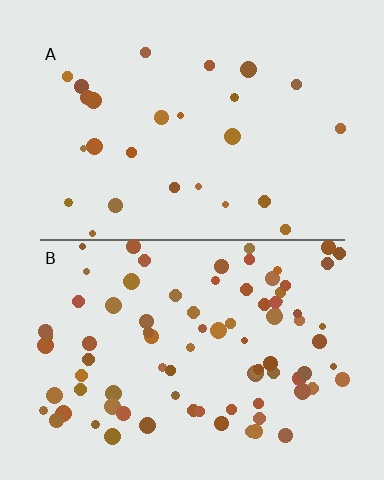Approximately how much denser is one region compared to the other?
Approximately 3.2× — region B over region A.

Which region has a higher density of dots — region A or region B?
B (the bottom).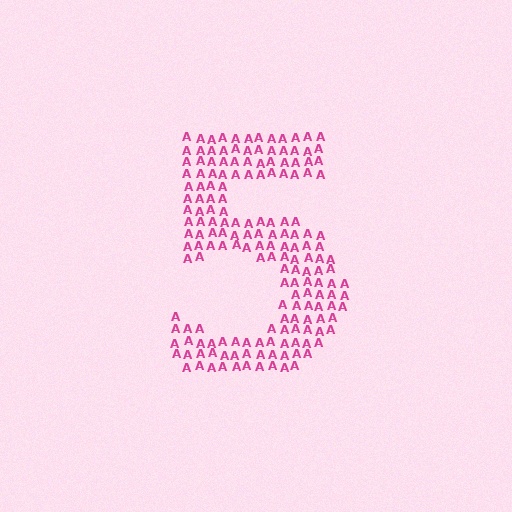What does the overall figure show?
The overall figure shows the digit 5.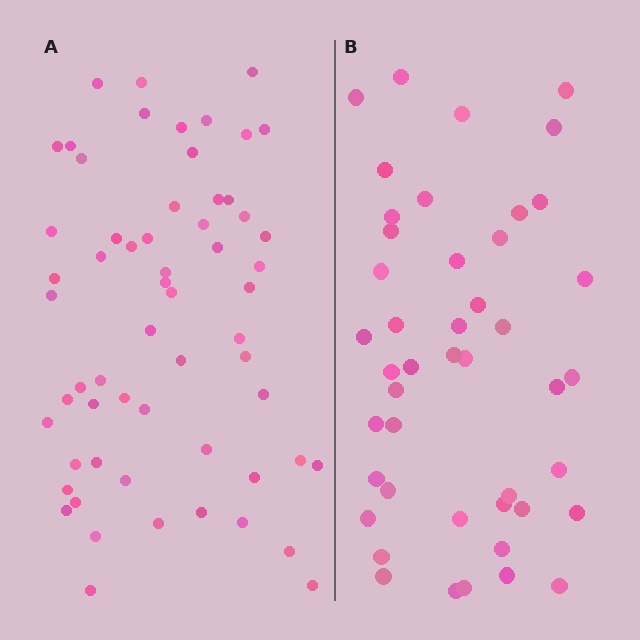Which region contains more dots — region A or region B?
Region A (the left region) has more dots.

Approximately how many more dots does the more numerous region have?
Region A has approximately 15 more dots than region B.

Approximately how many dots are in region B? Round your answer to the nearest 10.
About 40 dots. (The exact count is 45, which rounds to 40.)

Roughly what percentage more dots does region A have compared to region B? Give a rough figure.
About 35% more.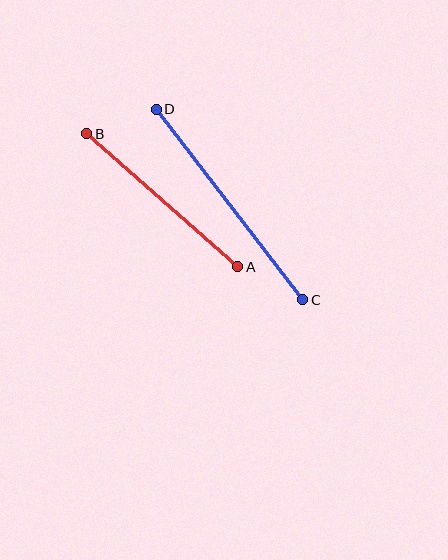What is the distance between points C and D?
The distance is approximately 240 pixels.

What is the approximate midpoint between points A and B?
The midpoint is at approximately (162, 200) pixels.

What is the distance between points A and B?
The distance is approximately 201 pixels.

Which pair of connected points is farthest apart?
Points C and D are farthest apart.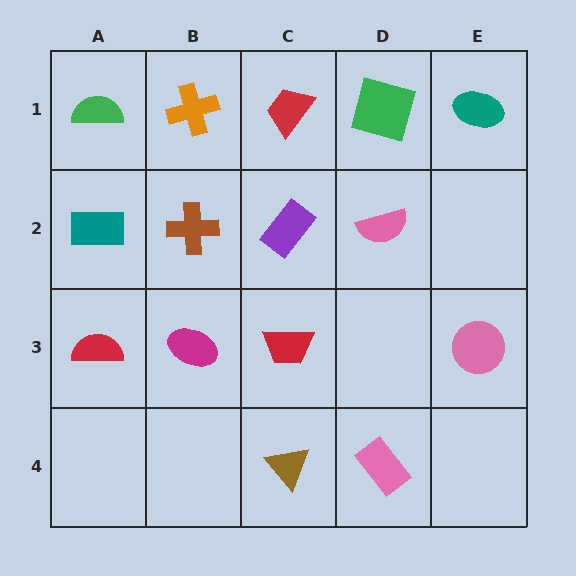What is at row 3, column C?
A red trapezoid.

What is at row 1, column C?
A red trapezoid.